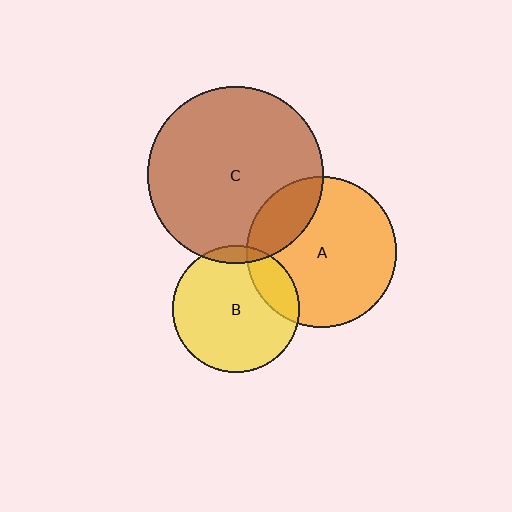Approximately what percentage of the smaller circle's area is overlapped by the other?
Approximately 5%.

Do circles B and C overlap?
Yes.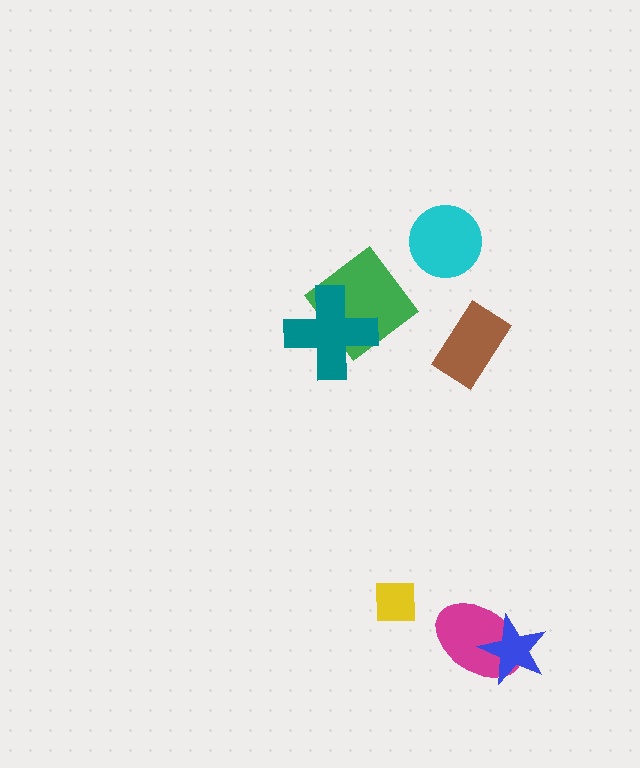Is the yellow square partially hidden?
No, no other shape covers it.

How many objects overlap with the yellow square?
0 objects overlap with the yellow square.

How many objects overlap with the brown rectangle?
0 objects overlap with the brown rectangle.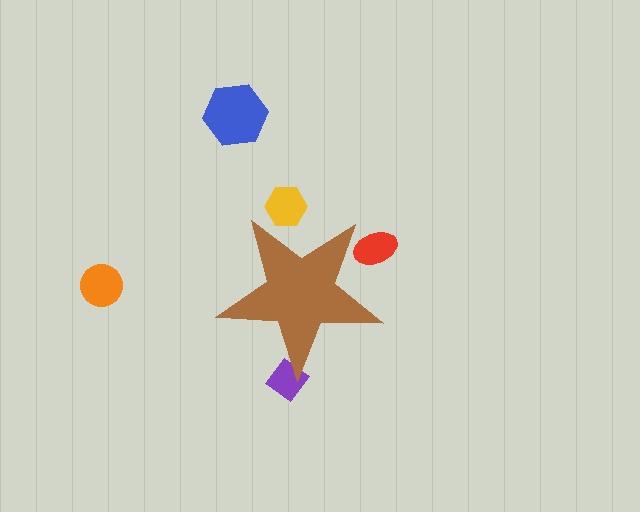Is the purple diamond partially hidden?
Yes, the purple diamond is partially hidden behind the brown star.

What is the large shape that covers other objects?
A brown star.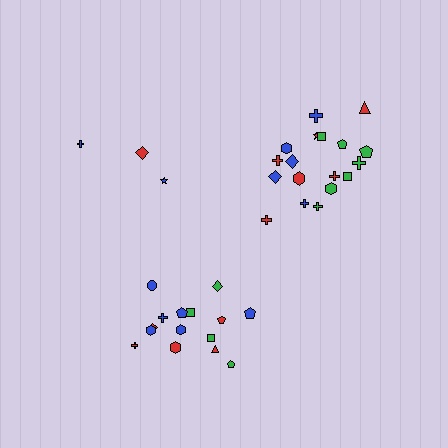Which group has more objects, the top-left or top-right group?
The top-right group.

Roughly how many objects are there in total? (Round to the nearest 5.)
Roughly 35 objects in total.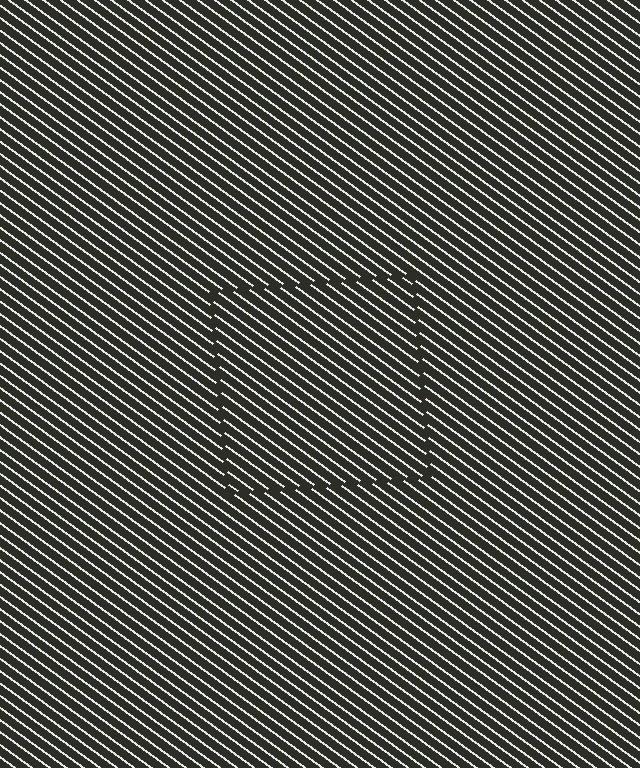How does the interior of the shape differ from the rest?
The interior of the shape contains the same grating, shifted by half a period — the contour is defined by the phase discontinuity where line-ends from the inner and outer gratings abut.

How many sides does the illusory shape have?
4 sides — the line-ends trace a square.